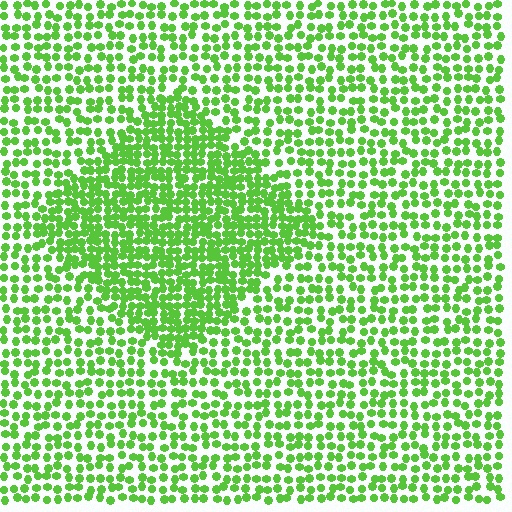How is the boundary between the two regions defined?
The boundary is defined by a change in element density (approximately 1.8x ratio). All elements are the same color, size, and shape.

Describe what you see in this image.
The image contains small lime elements arranged at two different densities. A diamond-shaped region is visible where the elements are more densely packed than the surrounding area.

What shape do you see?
I see a diamond.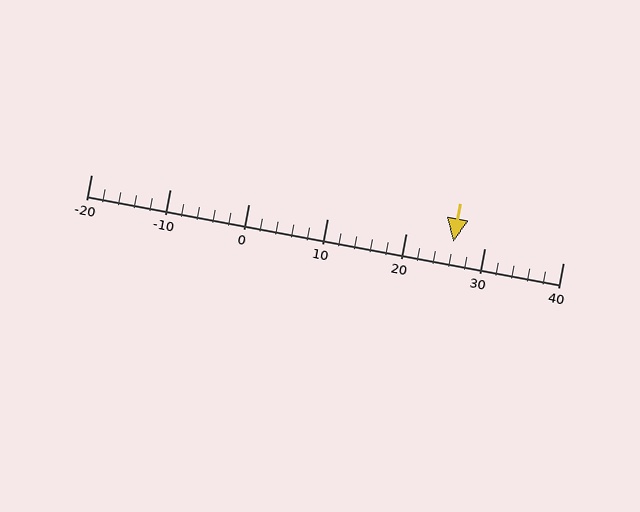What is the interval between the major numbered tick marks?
The major tick marks are spaced 10 units apart.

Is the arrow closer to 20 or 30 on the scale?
The arrow is closer to 30.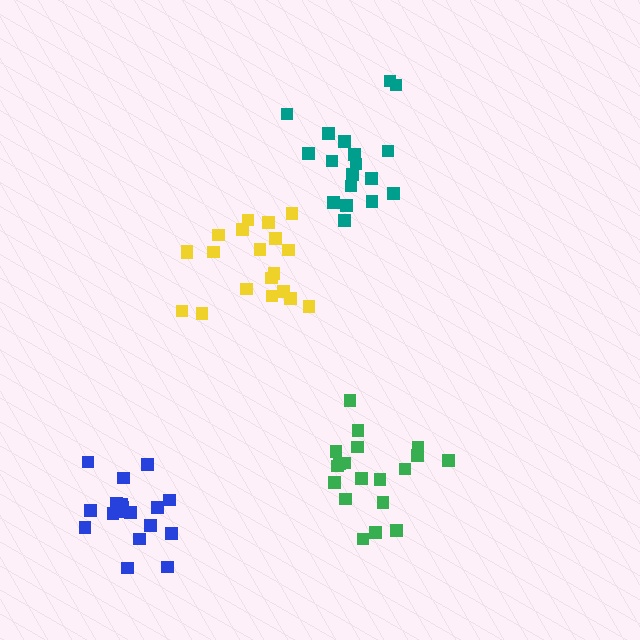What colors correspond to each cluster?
The clusters are colored: teal, green, yellow, blue.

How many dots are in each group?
Group 1: 18 dots, Group 2: 19 dots, Group 3: 20 dots, Group 4: 18 dots (75 total).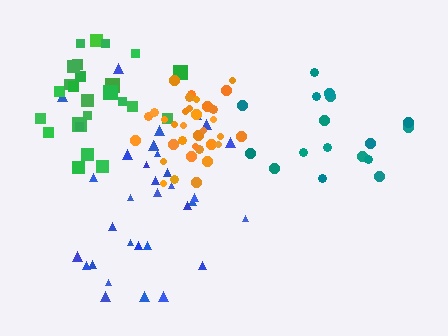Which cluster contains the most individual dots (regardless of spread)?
Blue (34).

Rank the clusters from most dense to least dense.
orange, green, blue, teal.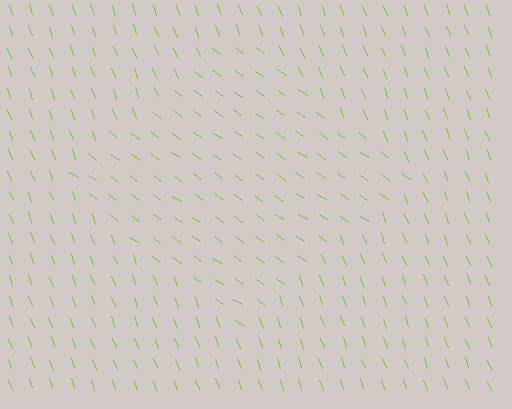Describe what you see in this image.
The image is filled with small lime line segments. A diamond region in the image has lines oriented differently from the surrounding lines, creating a visible texture boundary.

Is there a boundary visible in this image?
Yes, there is a texture boundary formed by a change in line orientation.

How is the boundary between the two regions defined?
The boundary is defined purely by a change in line orientation (approximately 34 degrees difference). All lines are the same color and thickness.